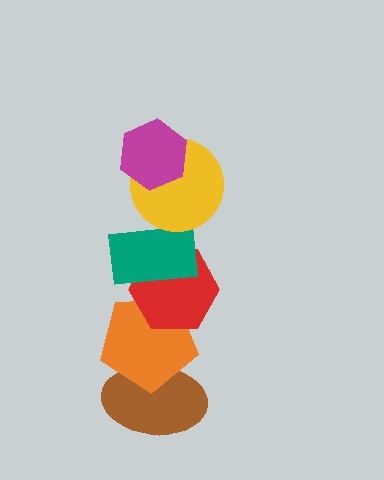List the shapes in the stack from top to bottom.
From top to bottom: the magenta hexagon, the yellow circle, the teal rectangle, the red hexagon, the orange pentagon, the brown ellipse.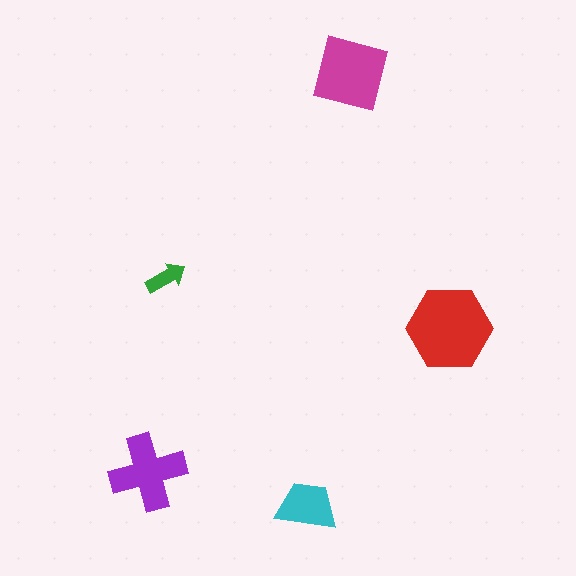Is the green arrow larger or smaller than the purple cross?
Smaller.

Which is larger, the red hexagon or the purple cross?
The red hexagon.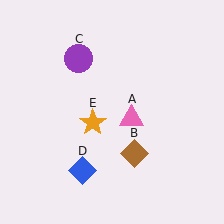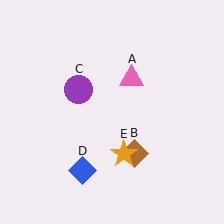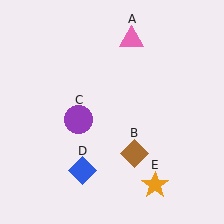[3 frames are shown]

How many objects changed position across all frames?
3 objects changed position: pink triangle (object A), purple circle (object C), orange star (object E).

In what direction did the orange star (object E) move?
The orange star (object E) moved down and to the right.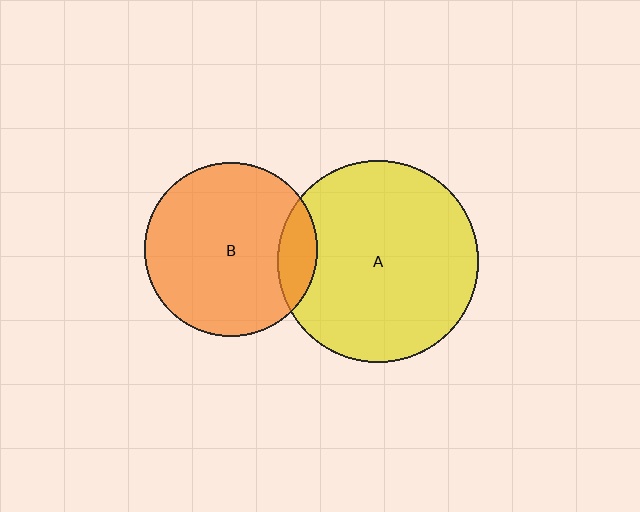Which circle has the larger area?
Circle A (yellow).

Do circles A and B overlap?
Yes.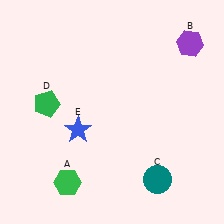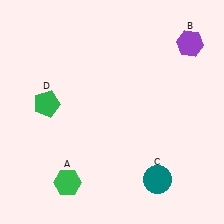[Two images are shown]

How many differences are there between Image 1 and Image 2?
There is 1 difference between the two images.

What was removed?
The blue star (E) was removed in Image 2.